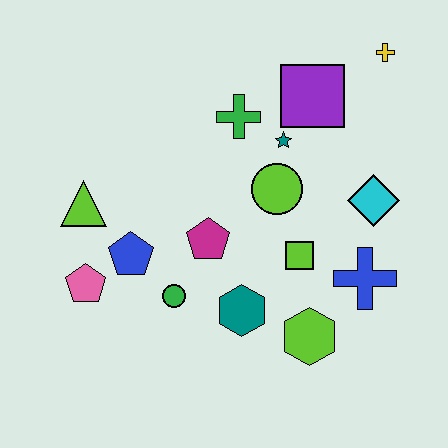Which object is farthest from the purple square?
The pink pentagon is farthest from the purple square.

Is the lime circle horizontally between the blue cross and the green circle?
Yes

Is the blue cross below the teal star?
Yes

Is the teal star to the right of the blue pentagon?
Yes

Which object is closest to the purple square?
The teal star is closest to the purple square.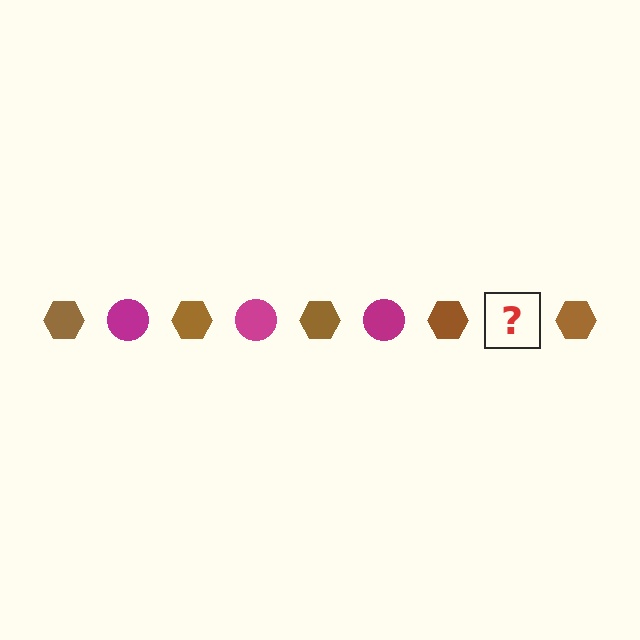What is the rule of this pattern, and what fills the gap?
The rule is that the pattern alternates between brown hexagon and magenta circle. The gap should be filled with a magenta circle.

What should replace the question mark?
The question mark should be replaced with a magenta circle.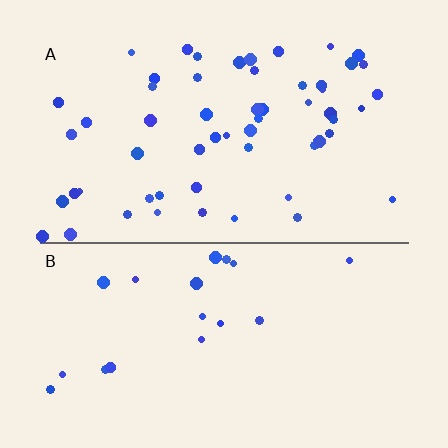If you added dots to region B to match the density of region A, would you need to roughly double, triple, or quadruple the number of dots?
Approximately triple.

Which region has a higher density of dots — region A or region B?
A (the top).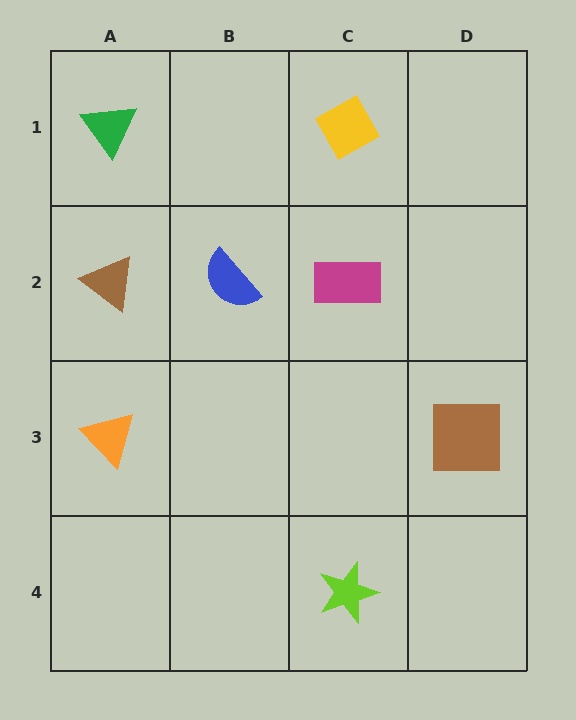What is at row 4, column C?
A lime star.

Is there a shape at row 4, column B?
No, that cell is empty.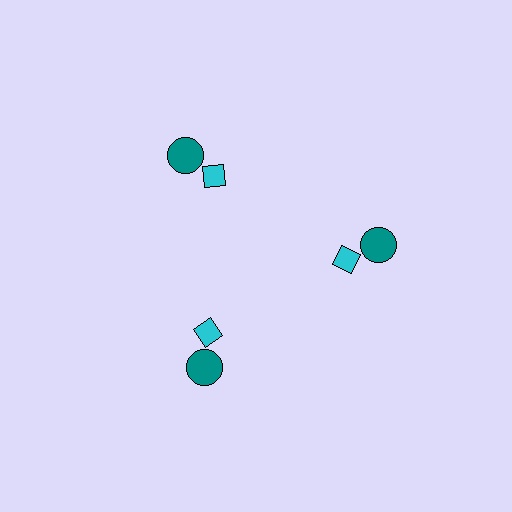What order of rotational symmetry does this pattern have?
This pattern has 3-fold rotational symmetry.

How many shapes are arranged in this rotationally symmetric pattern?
There are 6 shapes, arranged in 3 groups of 2.